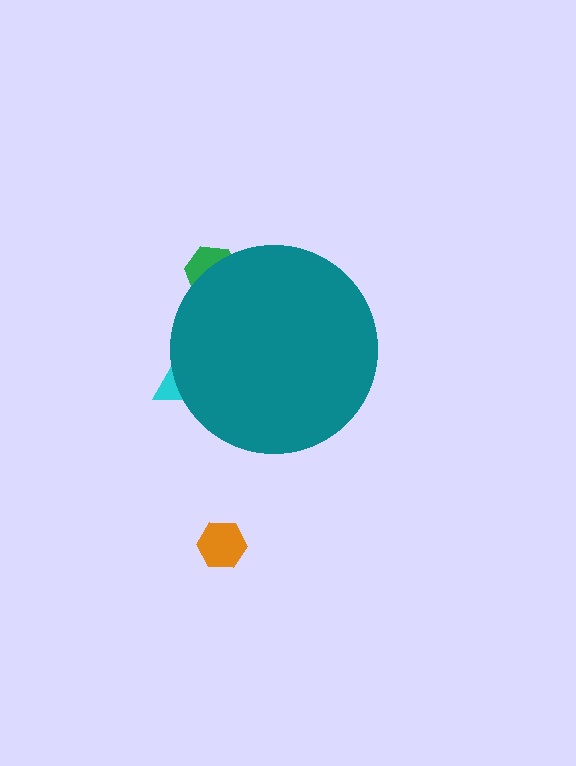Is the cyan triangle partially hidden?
Yes, the cyan triangle is partially hidden behind the teal circle.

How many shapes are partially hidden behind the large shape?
2 shapes are partially hidden.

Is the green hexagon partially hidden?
Yes, the green hexagon is partially hidden behind the teal circle.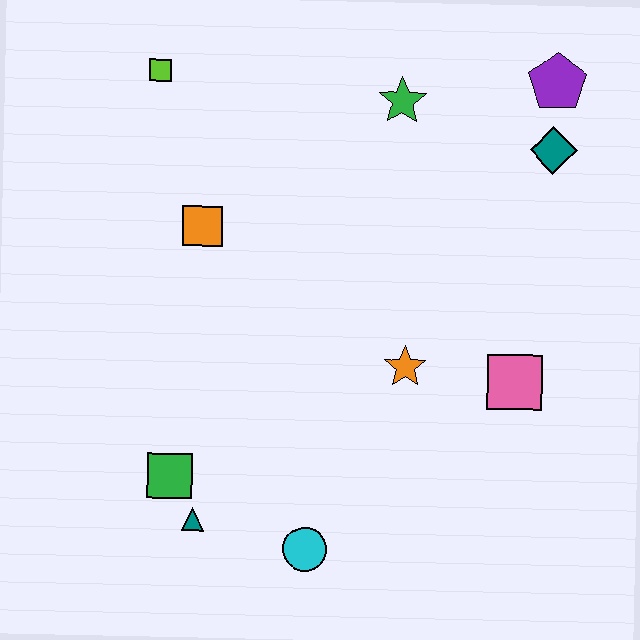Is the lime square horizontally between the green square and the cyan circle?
No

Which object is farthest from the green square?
The purple pentagon is farthest from the green square.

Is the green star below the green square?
No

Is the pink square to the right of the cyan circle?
Yes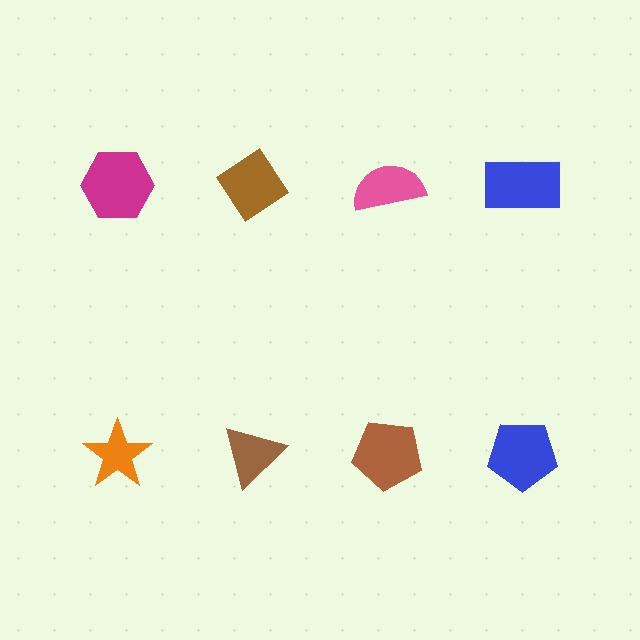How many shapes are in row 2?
4 shapes.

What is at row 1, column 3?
A pink semicircle.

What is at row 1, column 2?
A brown diamond.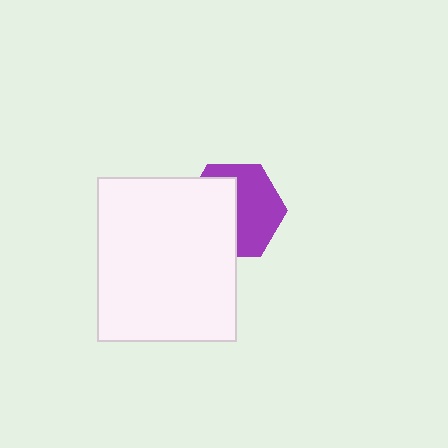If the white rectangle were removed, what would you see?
You would see the complete purple hexagon.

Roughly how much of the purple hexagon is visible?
About half of it is visible (roughly 52%).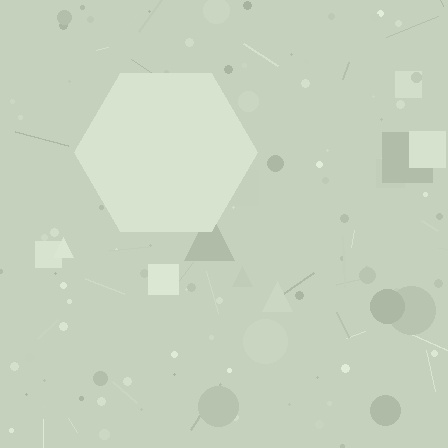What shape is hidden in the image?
A hexagon is hidden in the image.